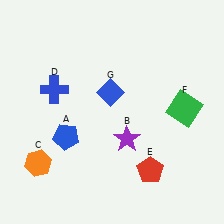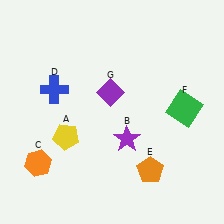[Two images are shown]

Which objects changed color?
A changed from blue to yellow. E changed from red to orange. G changed from blue to purple.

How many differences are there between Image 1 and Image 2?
There are 3 differences between the two images.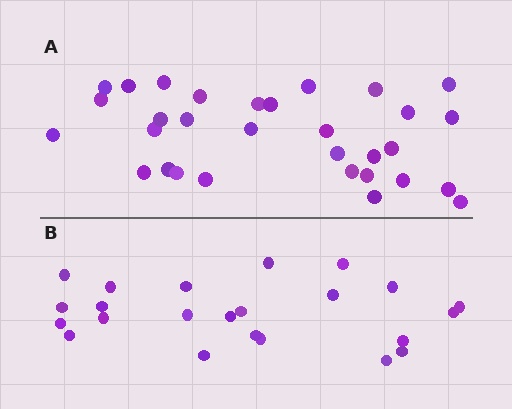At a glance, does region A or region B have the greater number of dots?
Region A (the top region) has more dots.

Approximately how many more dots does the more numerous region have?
Region A has roughly 8 or so more dots than region B.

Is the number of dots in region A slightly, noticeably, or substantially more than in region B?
Region A has noticeably more, but not dramatically so. The ratio is roughly 1.3 to 1.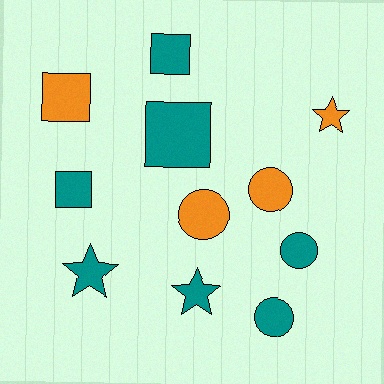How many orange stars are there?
There is 1 orange star.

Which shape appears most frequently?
Circle, with 4 objects.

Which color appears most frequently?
Teal, with 7 objects.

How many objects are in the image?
There are 11 objects.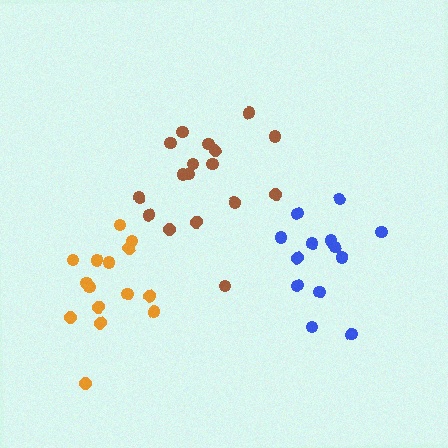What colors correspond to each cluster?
The clusters are colored: orange, brown, blue.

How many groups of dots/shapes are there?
There are 3 groups.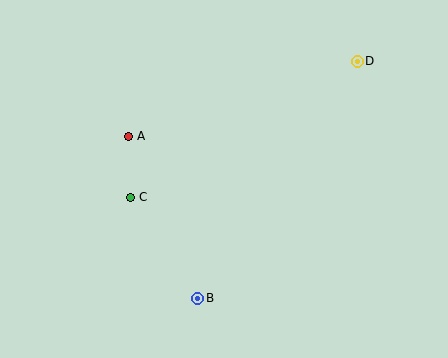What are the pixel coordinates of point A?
Point A is at (129, 136).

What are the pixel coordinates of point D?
Point D is at (357, 61).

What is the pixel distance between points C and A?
The distance between C and A is 61 pixels.